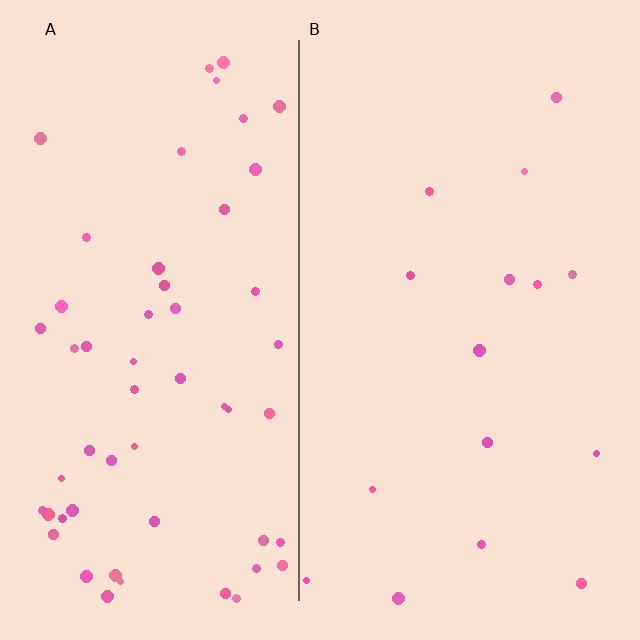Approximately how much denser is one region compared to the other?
Approximately 3.6× — region A over region B.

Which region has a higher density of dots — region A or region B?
A (the left).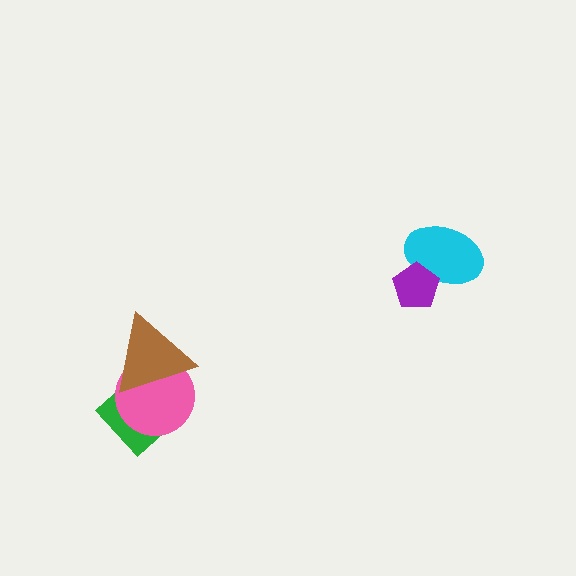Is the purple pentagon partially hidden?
No, no other shape covers it.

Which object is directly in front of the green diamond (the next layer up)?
The pink circle is directly in front of the green diamond.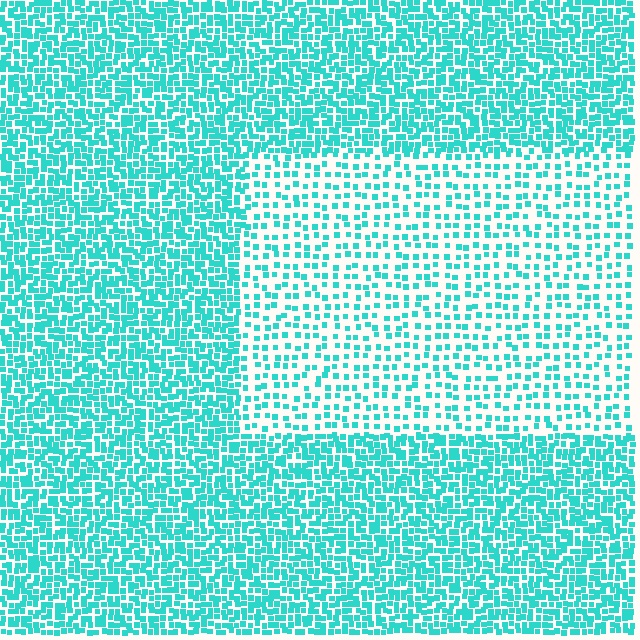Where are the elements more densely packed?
The elements are more densely packed outside the rectangle boundary.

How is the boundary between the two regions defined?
The boundary is defined by a change in element density (approximately 2.3x ratio). All elements are the same color, size, and shape.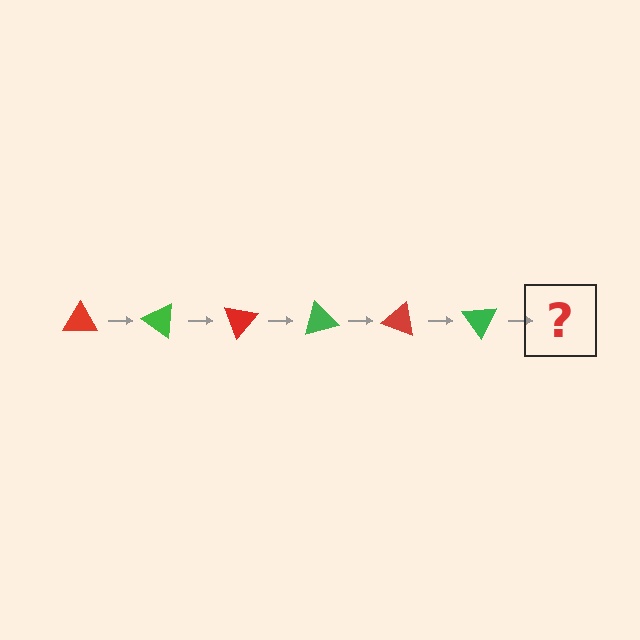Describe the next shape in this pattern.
It should be a red triangle, rotated 210 degrees from the start.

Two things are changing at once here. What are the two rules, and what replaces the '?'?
The two rules are that it rotates 35 degrees each step and the color cycles through red and green. The '?' should be a red triangle, rotated 210 degrees from the start.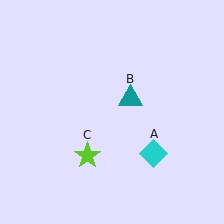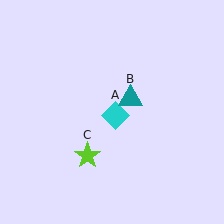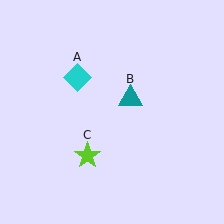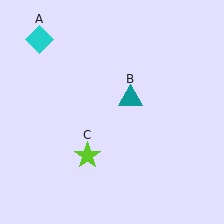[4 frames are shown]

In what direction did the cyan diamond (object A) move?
The cyan diamond (object A) moved up and to the left.